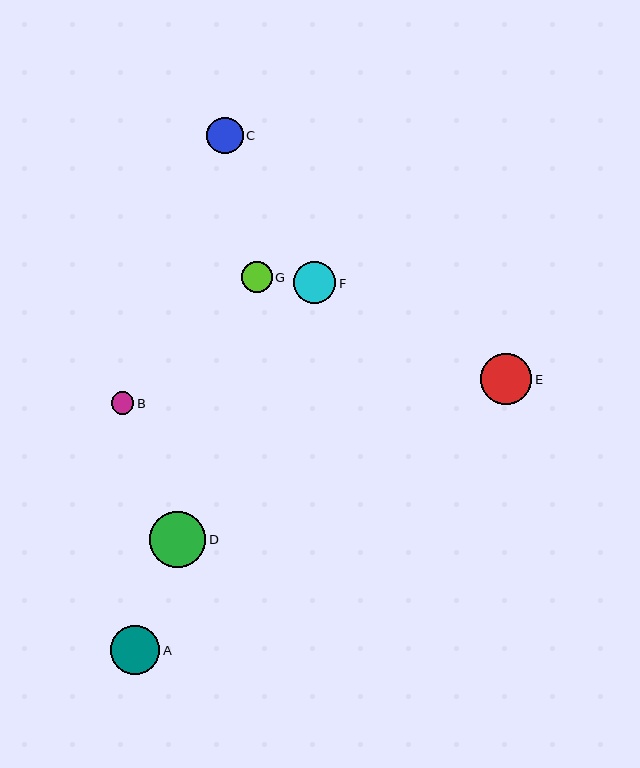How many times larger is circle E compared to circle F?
Circle E is approximately 1.2 times the size of circle F.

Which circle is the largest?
Circle D is the largest with a size of approximately 56 pixels.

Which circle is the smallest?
Circle B is the smallest with a size of approximately 22 pixels.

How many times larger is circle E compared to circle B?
Circle E is approximately 2.3 times the size of circle B.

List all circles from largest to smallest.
From largest to smallest: D, E, A, F, C, G, B.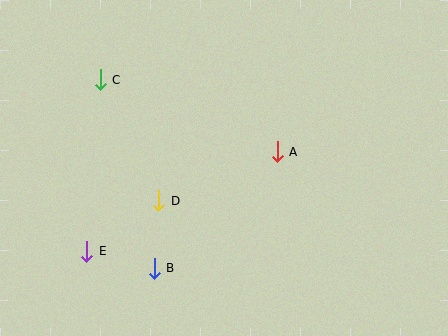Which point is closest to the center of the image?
Point A at (277, 152) is closest to the center.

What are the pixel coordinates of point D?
Point D is at (159, 201).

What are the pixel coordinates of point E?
Point E is at (87, 251).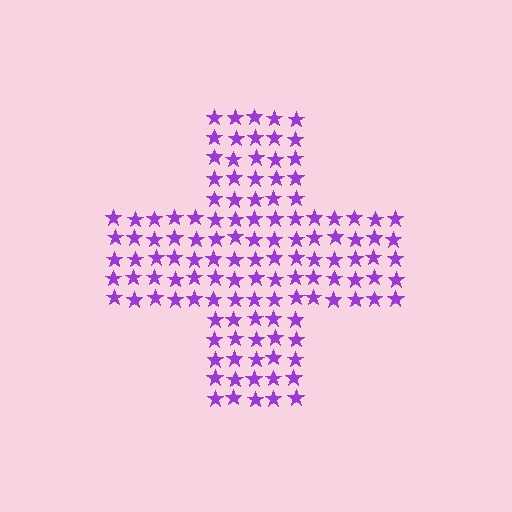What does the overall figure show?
The overall figure shows a cross.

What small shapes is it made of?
It is made of small stars.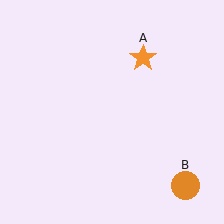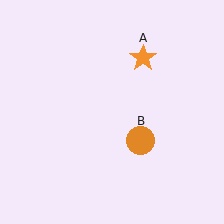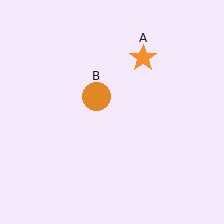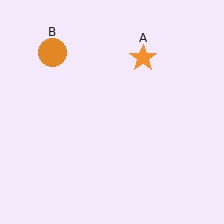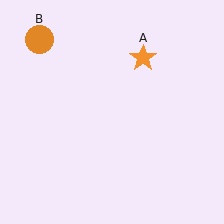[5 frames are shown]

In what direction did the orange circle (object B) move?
The orange circle (object B) moved up and to the left.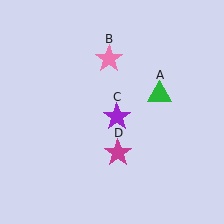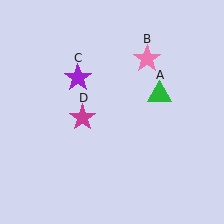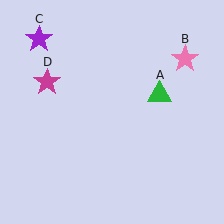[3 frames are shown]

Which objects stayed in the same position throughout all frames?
Green triangle (object A) remained stationary.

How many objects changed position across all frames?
3 objects changed position: pink star (object B), purple star (object C), magenta star (object D).